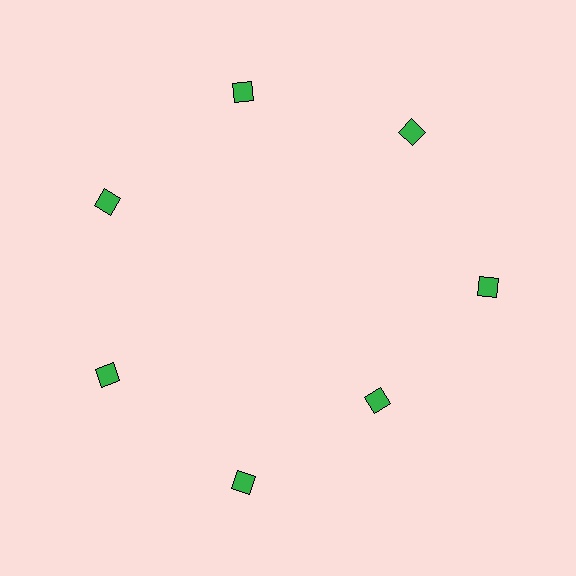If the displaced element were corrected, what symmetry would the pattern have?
It would have 7-fold rotational symmetry — the pattern would map onto itself every 51 degrees.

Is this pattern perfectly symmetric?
No. The 7 green diamonds are arranged in a ring, but one element near the 5 o'clock position is pulled inward toward the center, breaking the 7-fold rotational symmetry.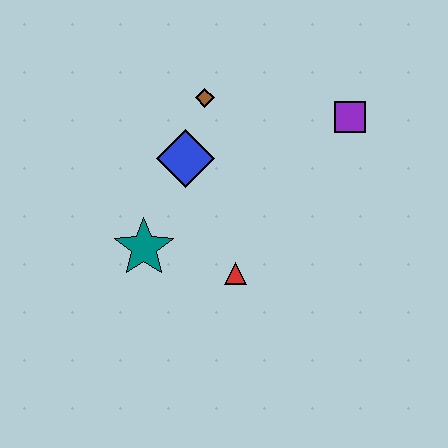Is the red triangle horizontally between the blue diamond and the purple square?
Yes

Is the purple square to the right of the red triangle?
Yes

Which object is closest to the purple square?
The brown diamond is closest to the purple square.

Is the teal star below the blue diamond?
Yes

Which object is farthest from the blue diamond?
The purple square is farthest from the blue diamond.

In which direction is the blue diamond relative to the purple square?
The blue diamond is to the left of the purple square.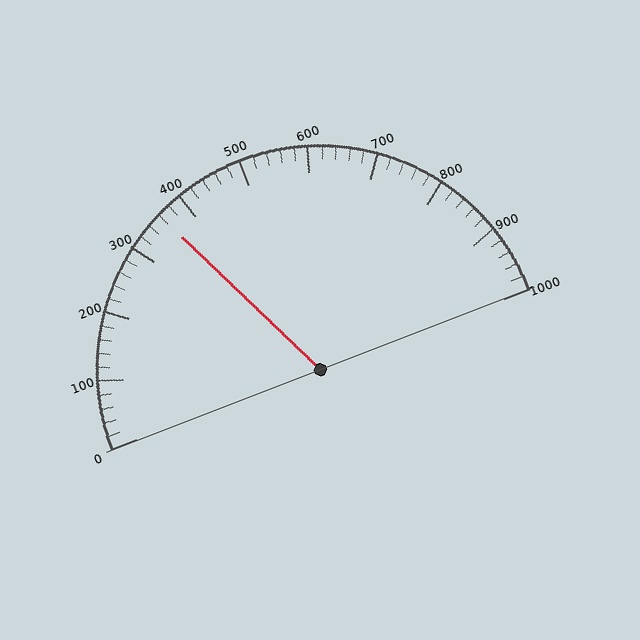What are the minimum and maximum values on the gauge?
The gauge ranges from 0 to 1000.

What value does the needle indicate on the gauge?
The needle indicates approximately 360.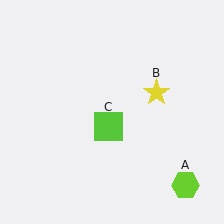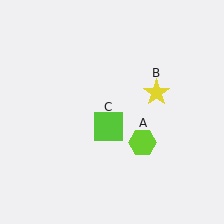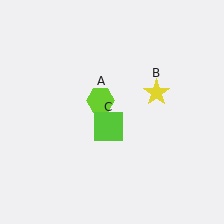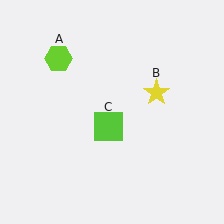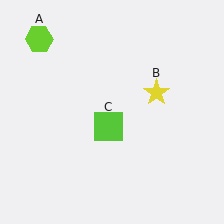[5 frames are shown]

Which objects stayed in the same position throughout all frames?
Yellow star (object B) and lime square (object C) remained stationary.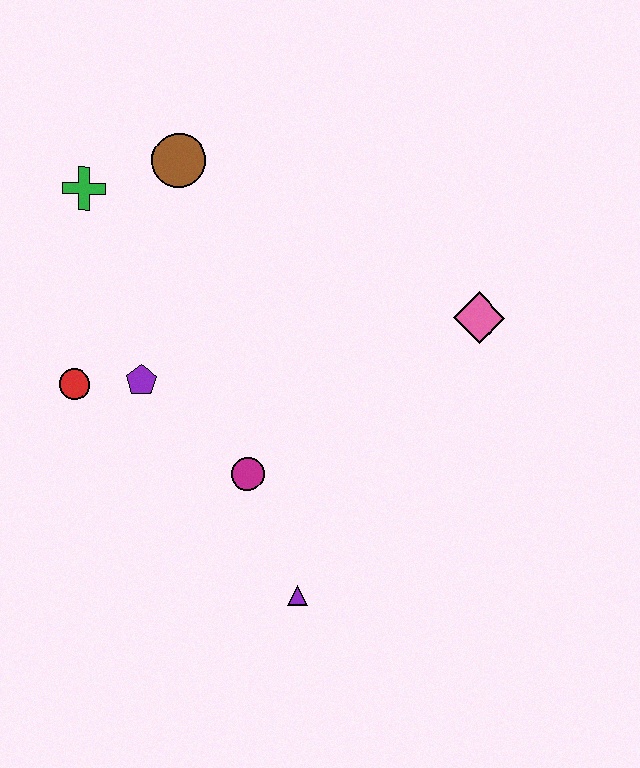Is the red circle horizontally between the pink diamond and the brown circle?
No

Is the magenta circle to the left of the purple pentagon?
No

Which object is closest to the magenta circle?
The purple triangle is closest to the magenta circle.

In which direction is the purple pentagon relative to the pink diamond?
The purple pentagon is to the left of the pink diamond.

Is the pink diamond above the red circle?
Yes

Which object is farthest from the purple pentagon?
The pink diamond is farthest from the purple pentagon.